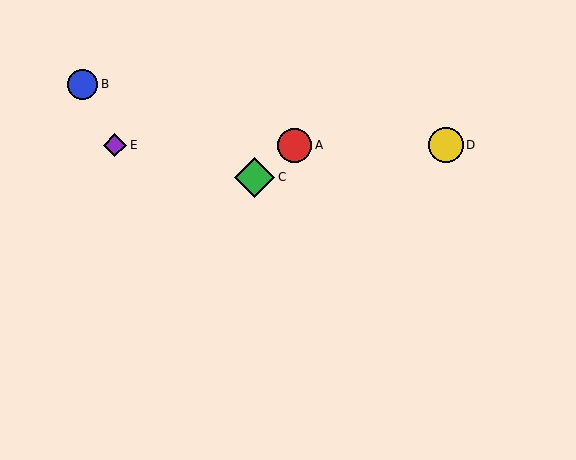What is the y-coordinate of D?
Object D is at y≈145.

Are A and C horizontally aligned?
No, A is at y≈145 and C is at y≈177.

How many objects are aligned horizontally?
3 objects (A, D, E) are aligned horizontally.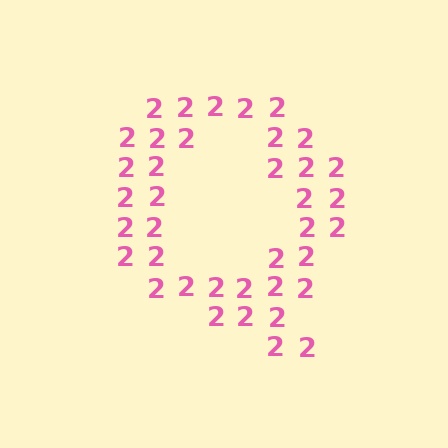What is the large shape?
The large shape is the letter Q.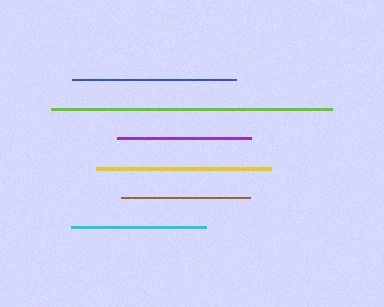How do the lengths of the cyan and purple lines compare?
The cyan and purple lines are approximately the same length.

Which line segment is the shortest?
The brown line is the shortest at approximately 128 pixels.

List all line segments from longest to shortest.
From longest to shortest: lime, yellow, blue, cyan, purple, brown.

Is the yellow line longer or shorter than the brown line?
The yellow line is longer than the brown line.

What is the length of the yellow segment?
The yellow segment is approximately 175 pixels long.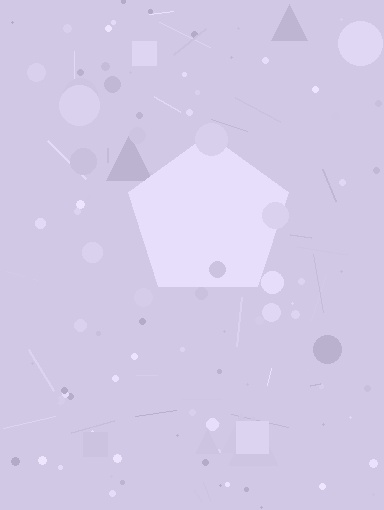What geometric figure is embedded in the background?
A pentagon is embedded in the background.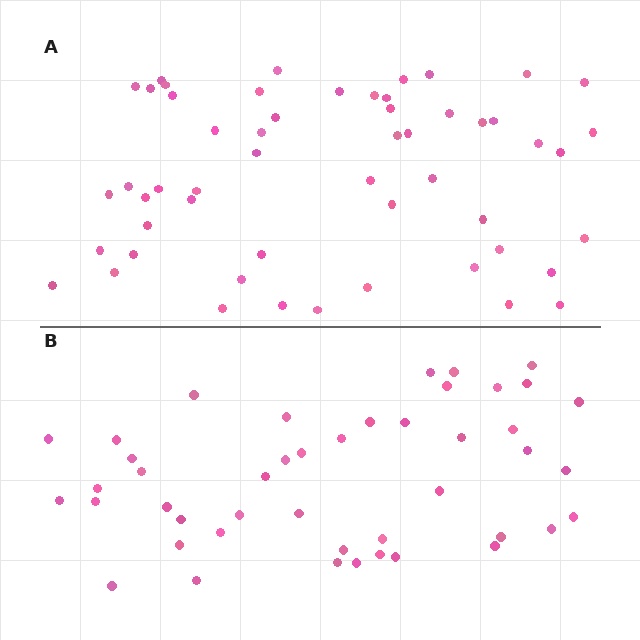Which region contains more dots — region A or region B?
Region A (the top region) has more dots.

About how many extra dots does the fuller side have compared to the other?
Region A has roughly 8 or so more dots than region B.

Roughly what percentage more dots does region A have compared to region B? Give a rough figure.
About 20% more.